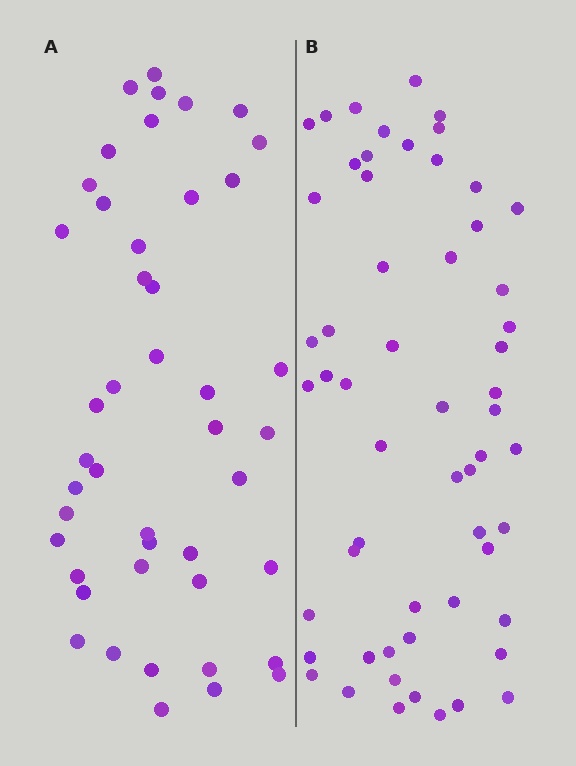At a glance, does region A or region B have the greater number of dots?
Region B (the right region) has more dots.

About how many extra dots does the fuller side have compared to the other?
Region B has roughly 12 or so more dots than region A.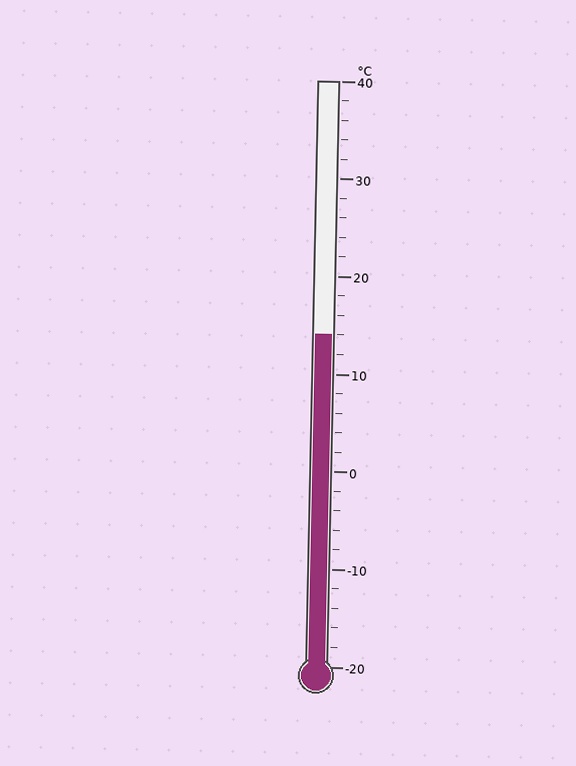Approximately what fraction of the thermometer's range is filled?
The thermometer is filled to approximately 55% of its range.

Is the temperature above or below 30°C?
The temperature is below 30°C.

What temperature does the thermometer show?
The thermometer shows approximately 14°C.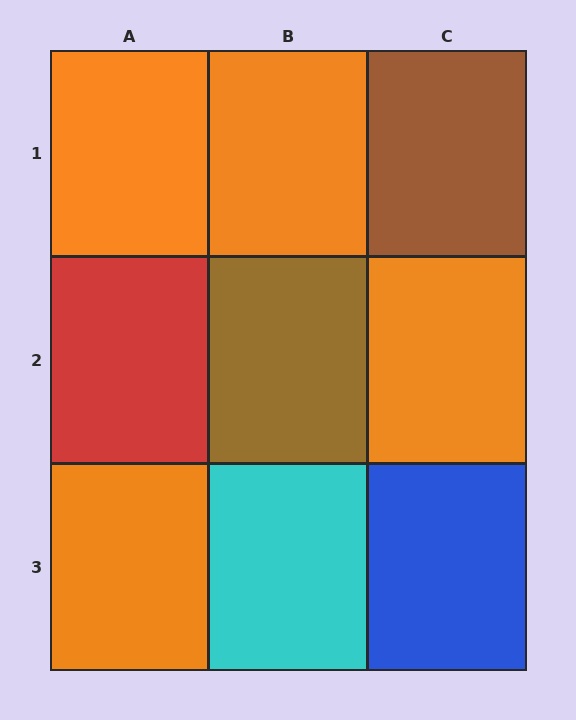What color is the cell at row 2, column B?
Brown.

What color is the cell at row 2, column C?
Orange.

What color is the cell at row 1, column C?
Brown.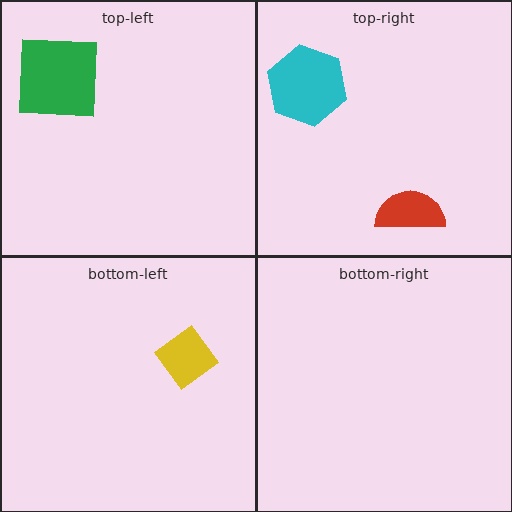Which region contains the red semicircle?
The top-right region.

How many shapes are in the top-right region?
2.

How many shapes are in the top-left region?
1.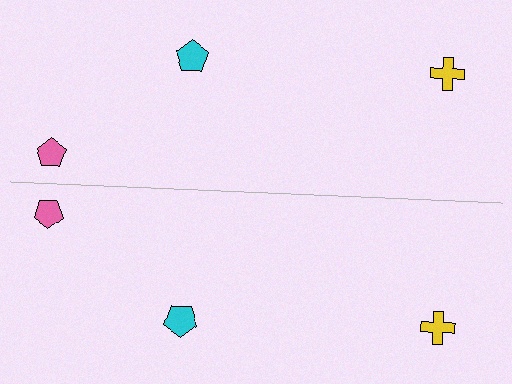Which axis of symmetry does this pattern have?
The pattern has a horizontal axis of symmetry running through the center of the image.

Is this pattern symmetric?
Yes, this pattern has bilateral (reflection) symmetry.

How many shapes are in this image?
There are 6 shapes in this image.